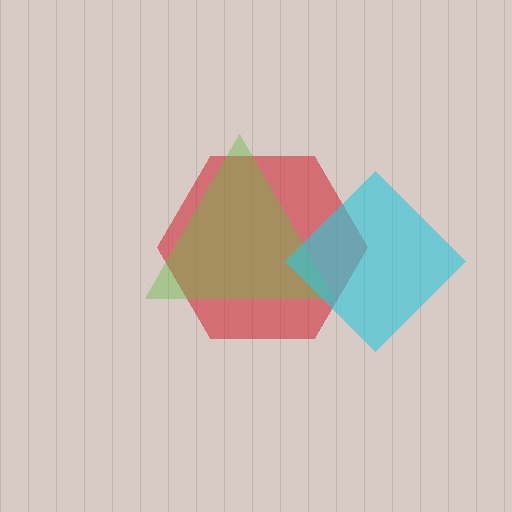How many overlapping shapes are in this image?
There are 3 overlapping shapes in the image.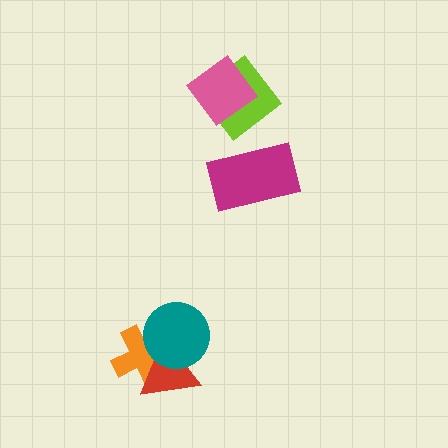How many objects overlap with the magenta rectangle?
0 objects overlap with the magenta rectangle.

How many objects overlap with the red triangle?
2 objects overlap with the red triangle.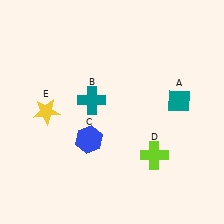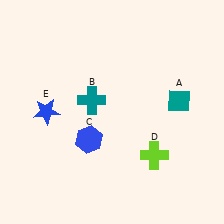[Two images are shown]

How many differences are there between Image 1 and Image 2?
There is 1 difference between the two images.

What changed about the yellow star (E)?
In Image 1, E is yellow. In Image 2, it changed to blue.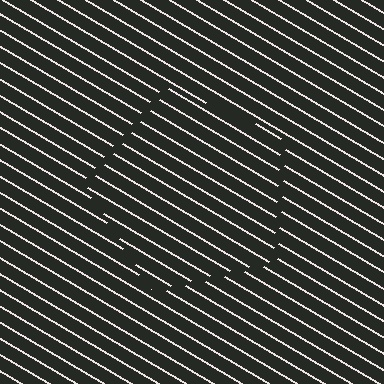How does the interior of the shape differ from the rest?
The interior of the shape contains the same grating, shifted by half a period — the contour is defined by the phase discontinuity where line-ends from the inner and outer gratings abut.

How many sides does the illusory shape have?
5 sides — the line-ends trace a pentagon.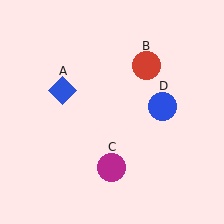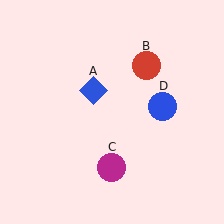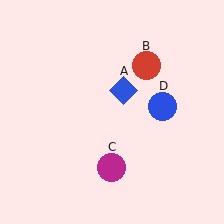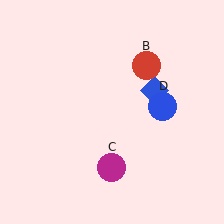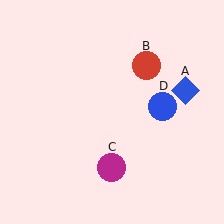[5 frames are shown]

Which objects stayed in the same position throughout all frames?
Red circle (object B) and magenta circle (object C) and blue circle (object D) remained stationary.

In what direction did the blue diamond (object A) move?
The blue diamond (object A) moved right.